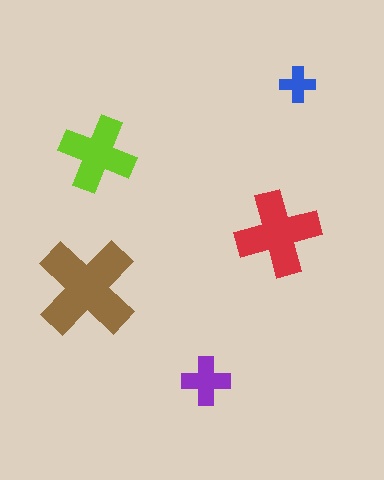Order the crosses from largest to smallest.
the brown one, the red one, the lime one, the purple one, the blue one.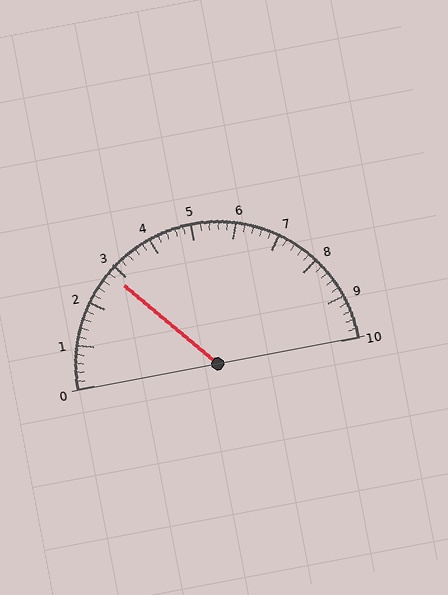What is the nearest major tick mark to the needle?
The nearest major tick mark is 3.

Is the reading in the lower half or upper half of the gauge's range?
The reading is in the lower half of the range (0 to 10).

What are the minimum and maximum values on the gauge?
The gauge ranges from 0 to 10.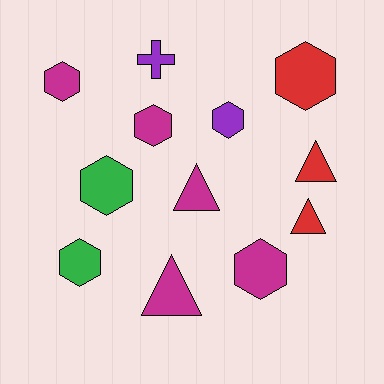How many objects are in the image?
There are 12 objects.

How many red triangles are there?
There are 2 red triangles.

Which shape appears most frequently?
Hexagon, with 7 objects.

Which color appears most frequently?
Magenta, with 5 objects.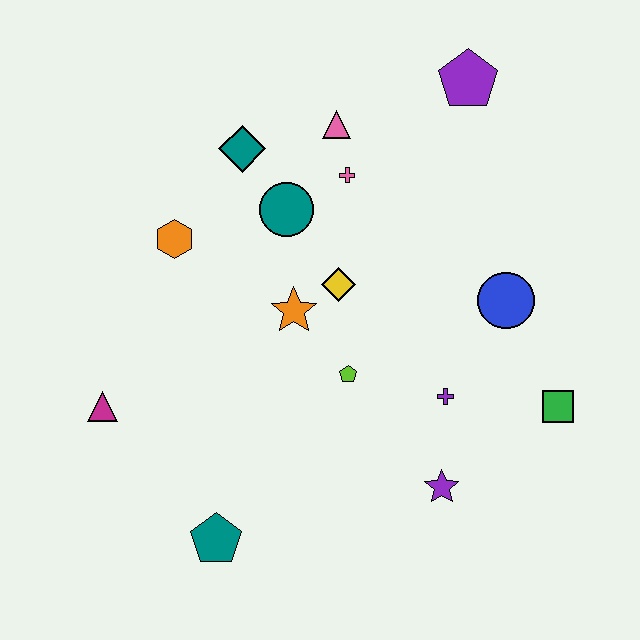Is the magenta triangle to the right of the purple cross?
No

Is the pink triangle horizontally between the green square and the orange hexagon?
Yes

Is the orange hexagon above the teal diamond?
No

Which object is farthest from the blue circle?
The magenta triangle is farthest from the blue circle.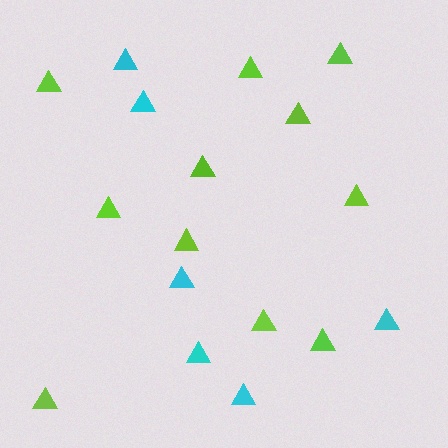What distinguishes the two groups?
There are 2 groups: one group of cyan triangles (6) and one group of lime triangles (11).